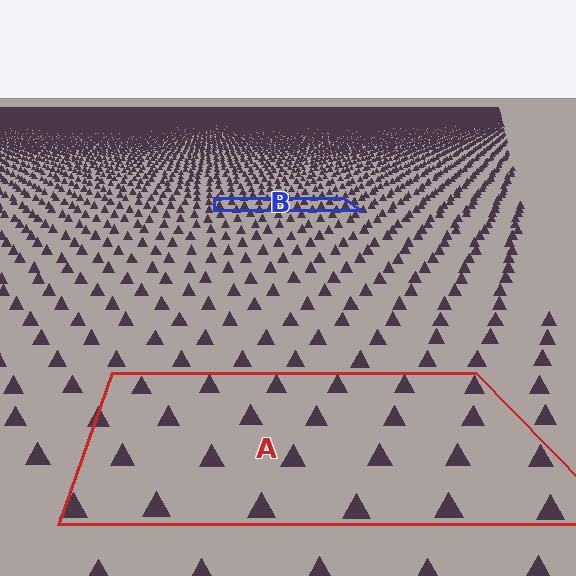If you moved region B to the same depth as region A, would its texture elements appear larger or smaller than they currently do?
They would appear larger. At a closer depth, the same texture elements are projected at a bigger on-screen size.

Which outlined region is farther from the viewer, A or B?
Region B is farther from the viewer — the texture elements inside it appear smaller and more densely packed.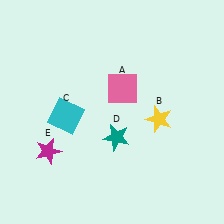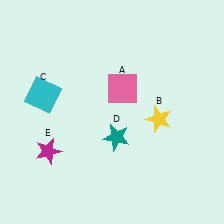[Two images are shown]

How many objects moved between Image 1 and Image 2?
1 object moved between the two images.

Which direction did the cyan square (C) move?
The cyan square (C) moved left.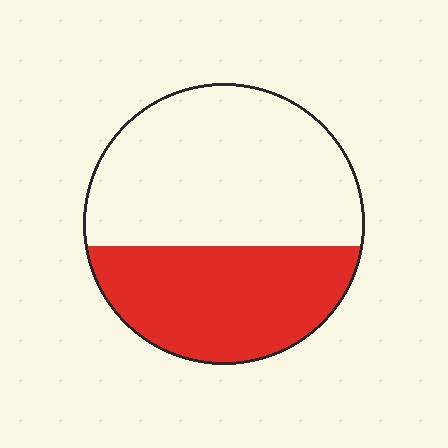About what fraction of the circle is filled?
About two fifths (2/5).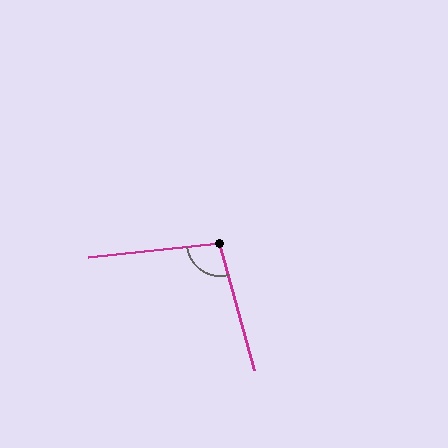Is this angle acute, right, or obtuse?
It is obtuse.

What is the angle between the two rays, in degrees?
Approximately 99 degrees.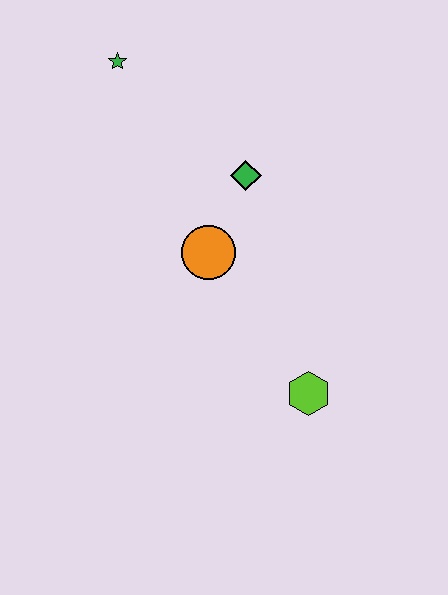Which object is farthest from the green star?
The lime hexagon is farthest from the green star.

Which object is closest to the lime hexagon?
The orange circle is closest to the lime hexagon.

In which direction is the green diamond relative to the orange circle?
The green diamond is above the orange circle.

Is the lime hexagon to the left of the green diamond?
No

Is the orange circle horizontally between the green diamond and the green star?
Yes